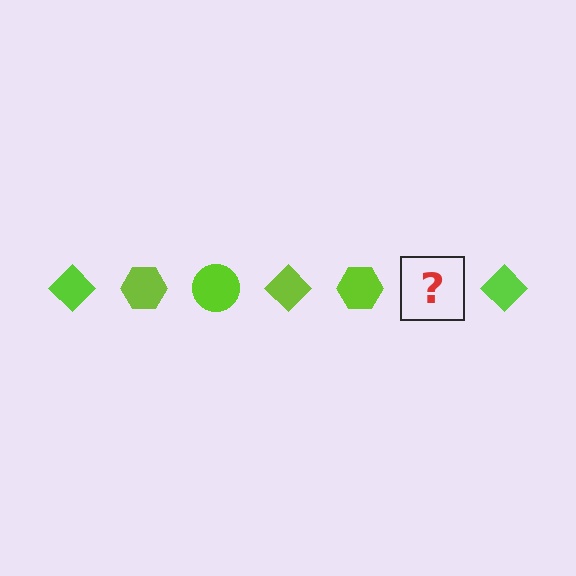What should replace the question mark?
The question mark should be replaced with a lime circle.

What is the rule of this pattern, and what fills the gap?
The rule is that the pattern cycles through diamond, hexagon, circle shapes in lime. The gap should be filled with a lime circle.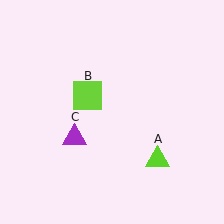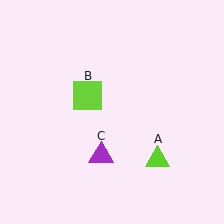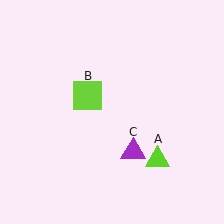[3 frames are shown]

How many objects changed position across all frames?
1 object changed position: purple triangle (object C).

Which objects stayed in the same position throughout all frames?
Lime triangle (object A) and lime square (object B) remained stationary.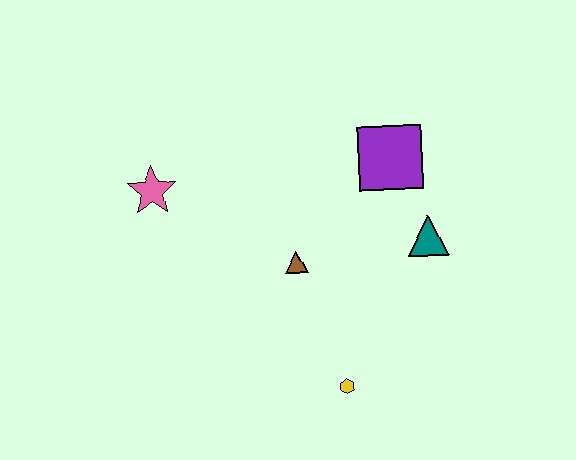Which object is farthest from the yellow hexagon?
The pink star is farthest from the yellow hexagon.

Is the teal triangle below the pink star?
Yes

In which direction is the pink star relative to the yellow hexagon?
The pink star is above the yellow hexagon.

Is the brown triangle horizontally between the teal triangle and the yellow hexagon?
No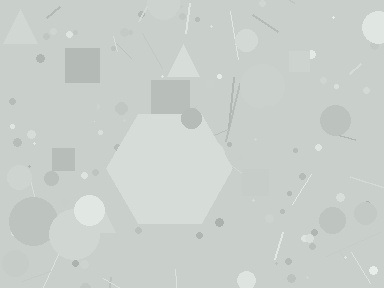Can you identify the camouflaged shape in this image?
The camouflaged shape is a hexagon.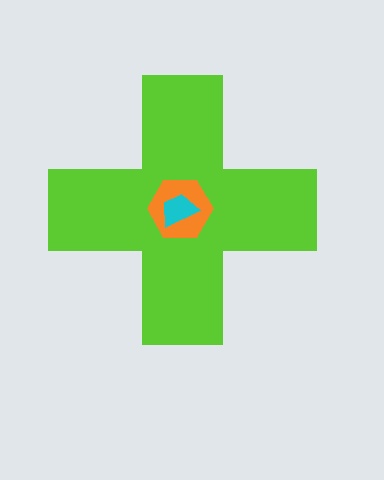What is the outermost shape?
The lime cross.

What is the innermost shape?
The cyan trapezoid.